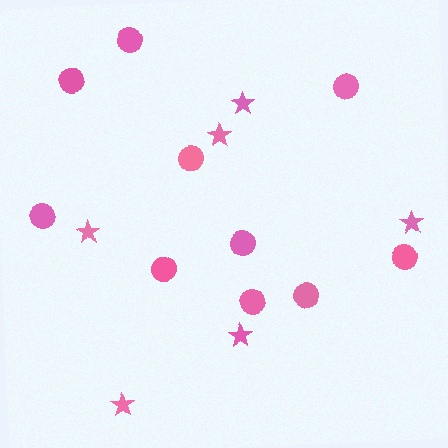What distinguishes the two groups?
There are 2 groups: one group of stars (6) and one group of circles (10).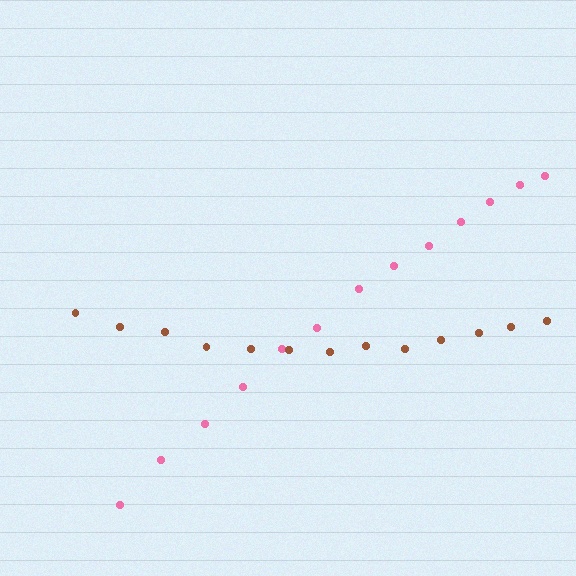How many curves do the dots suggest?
There are 2 distinct paths.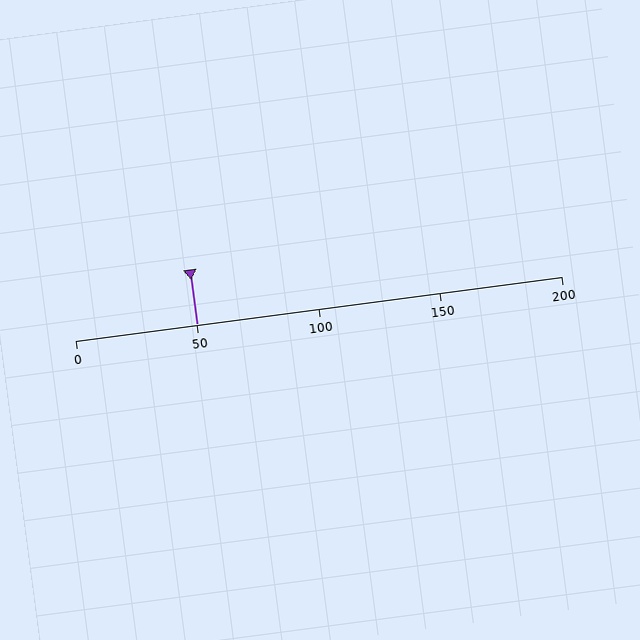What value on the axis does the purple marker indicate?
The marker indicates approximately 50.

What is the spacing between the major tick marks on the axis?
The major ticks are spaced 50 apart.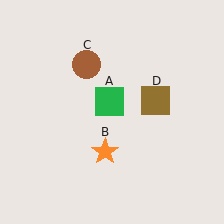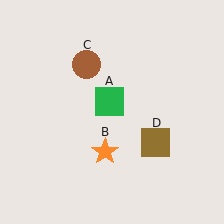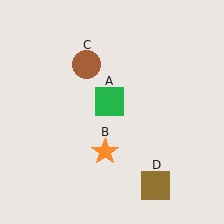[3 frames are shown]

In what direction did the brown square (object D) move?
The brown square (object D) moved down.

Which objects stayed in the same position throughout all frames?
Green square (object A) and orange star (object B) and brown circle (object C) remained stationary.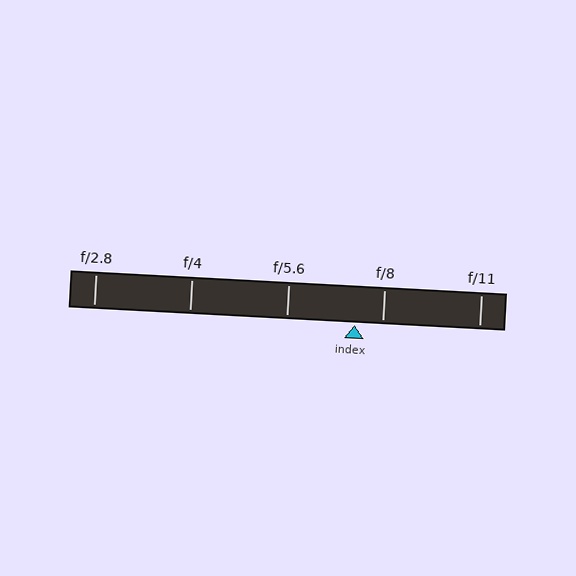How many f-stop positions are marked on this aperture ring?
There are 5 f-stop positions marked.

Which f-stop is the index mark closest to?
The index mark is closest to f/8.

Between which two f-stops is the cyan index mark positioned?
The index mark is between f/5.6 and f/8.